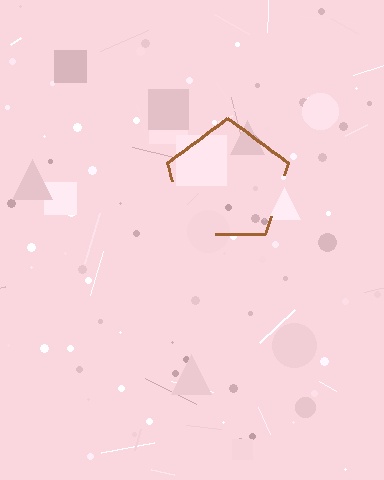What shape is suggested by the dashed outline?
The dashed outline suggests a pentagon.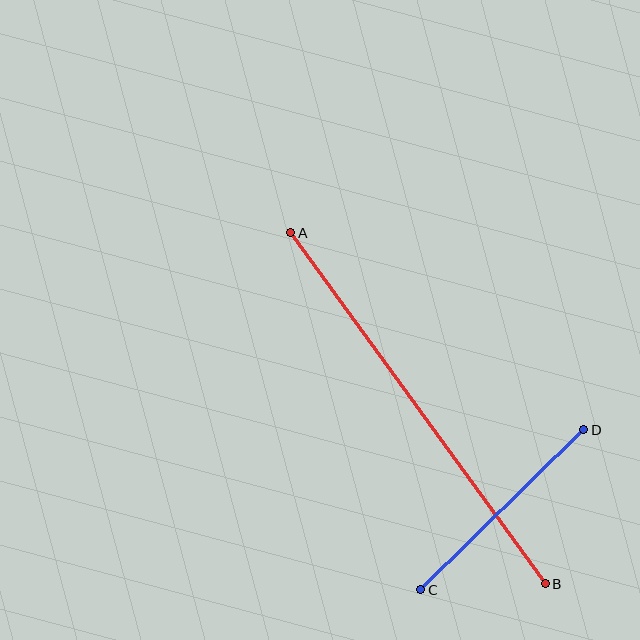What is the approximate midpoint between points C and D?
The midpoint is at approximately (502, 510) pixels.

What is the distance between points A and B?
The distance is approximately 434 pixels.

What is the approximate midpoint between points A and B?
The midpoint is at approximately (418, 408) pixels.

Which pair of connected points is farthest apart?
Points A and B are farthest apart.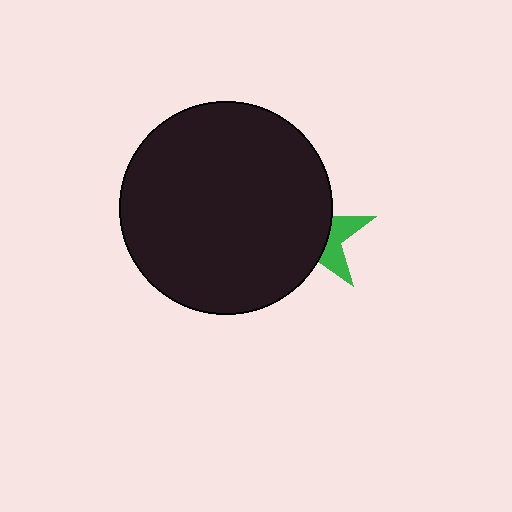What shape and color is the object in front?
The object in front is a black circle.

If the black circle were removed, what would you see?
You would see the complete green star.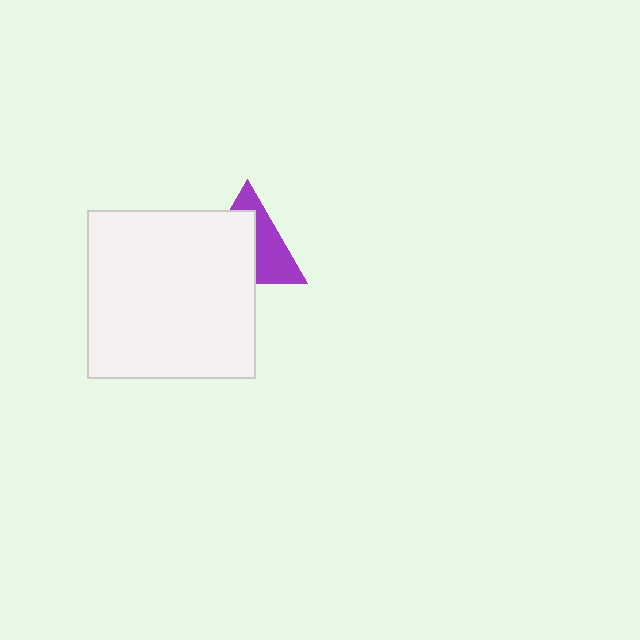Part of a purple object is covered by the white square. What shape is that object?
It is a triangle.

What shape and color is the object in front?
The object in front is a white square.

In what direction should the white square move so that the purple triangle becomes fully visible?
The white square should move toward the lower-left. That is the shortest direction to clear the overlap and leave the purple triangle fully visible.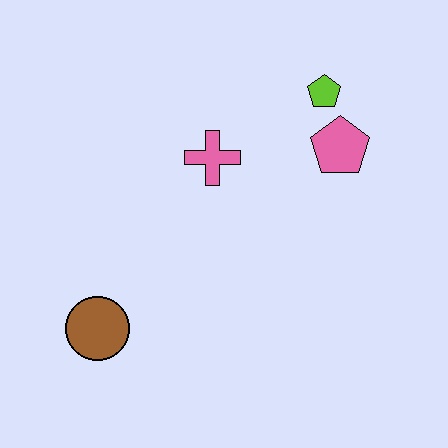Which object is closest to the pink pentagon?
The lime pentagon is closest to the pink pentagon.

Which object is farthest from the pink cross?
The brown circle is farthest from the pink cross.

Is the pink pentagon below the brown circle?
No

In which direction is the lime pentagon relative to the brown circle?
The lime pentagon is above the brown circle.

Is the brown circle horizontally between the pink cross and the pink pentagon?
No